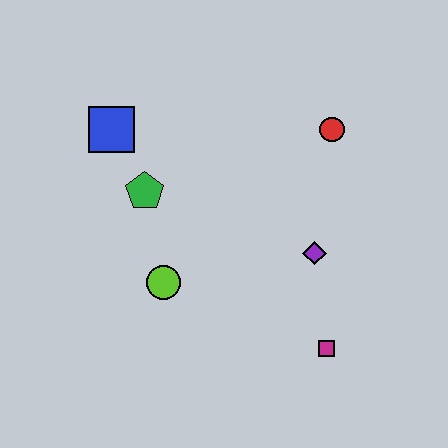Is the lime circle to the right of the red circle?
No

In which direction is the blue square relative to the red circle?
The blue square is to the left of the red circle.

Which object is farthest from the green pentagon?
The magenta square is farthest from the green pentagon.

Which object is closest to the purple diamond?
The magenta square is closest to the purple diamond.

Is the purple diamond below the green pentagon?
Yes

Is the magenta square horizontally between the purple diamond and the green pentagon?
No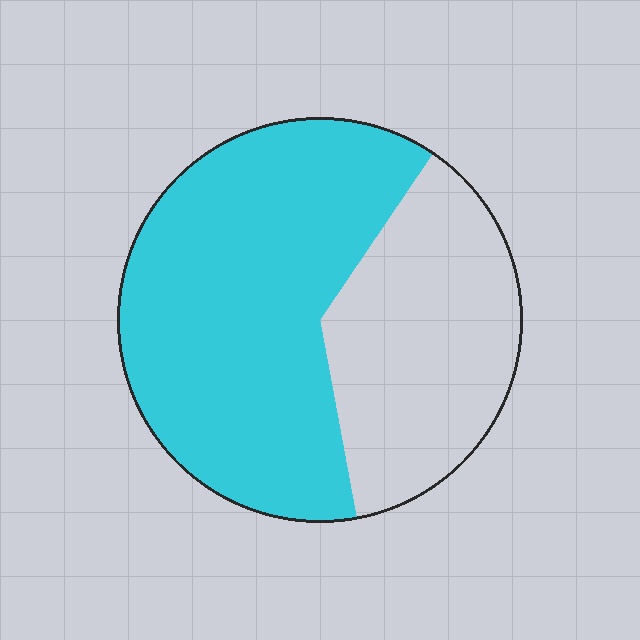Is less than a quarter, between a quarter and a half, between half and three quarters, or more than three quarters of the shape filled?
Between half and three quarters.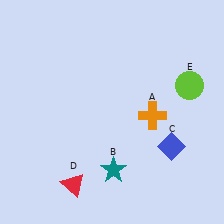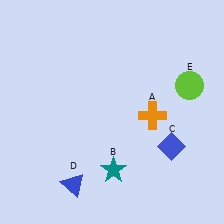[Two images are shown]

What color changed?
The triangle (D) changed from red in Image 1 to blue in Image 2.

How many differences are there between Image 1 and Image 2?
There is 1 difference between the two images.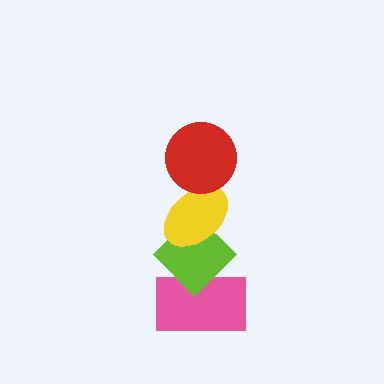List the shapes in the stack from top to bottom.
From top to bottom: the red circle, the yellow ellipse, the lime diamond, the pink rectangle.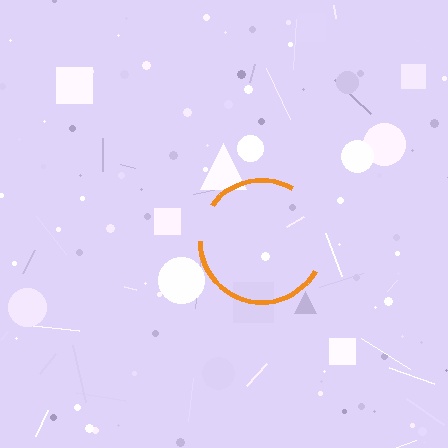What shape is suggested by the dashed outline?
The dashed outline suggests a circle.